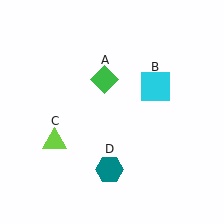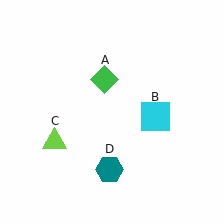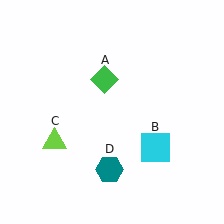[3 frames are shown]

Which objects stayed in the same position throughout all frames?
Green diamond (object A) and lime triangle (object C) and teal hexagon (object D) remained stationary.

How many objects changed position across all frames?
1 object changed position: cyan square (object B).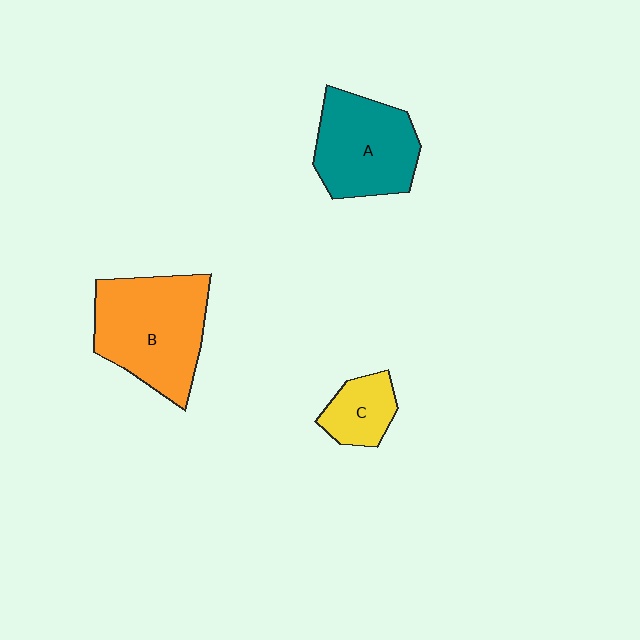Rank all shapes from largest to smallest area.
From largest to smallest: B (orange), A (teal), C (yellow).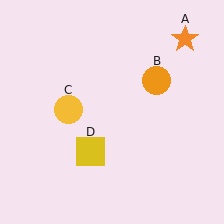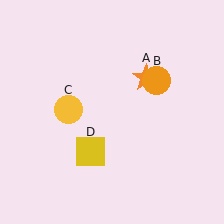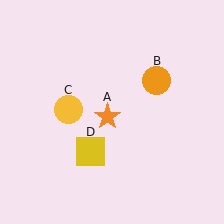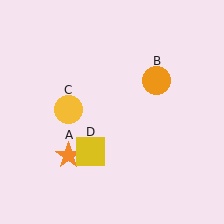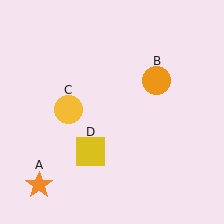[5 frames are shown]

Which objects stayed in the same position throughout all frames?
Orange circle (object B) and yellow circle (object C) and yellow square (object D) remained stationary.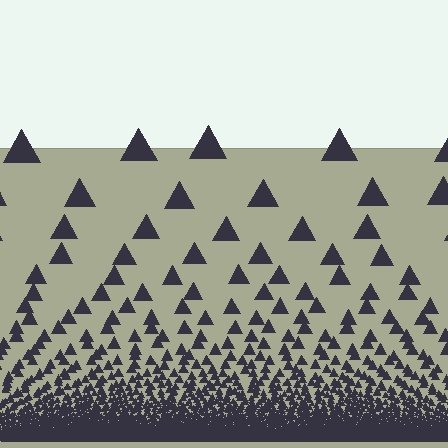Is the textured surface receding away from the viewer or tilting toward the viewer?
The surface appears to tilt toward the viewer. Texture elements get larger and sparser toward the top.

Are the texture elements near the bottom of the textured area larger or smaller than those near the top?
Smaller. The gradient is inverted — elements near the bottom are smaller and denser.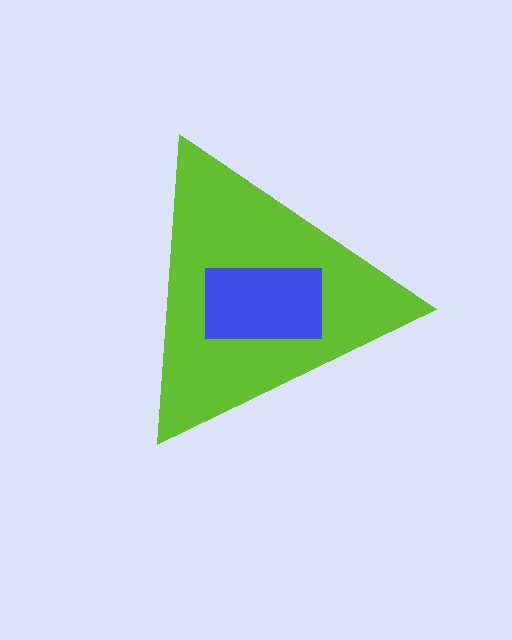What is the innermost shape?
The blue rectangle.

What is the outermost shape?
The lime triangle.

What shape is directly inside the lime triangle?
The blue rectangle.